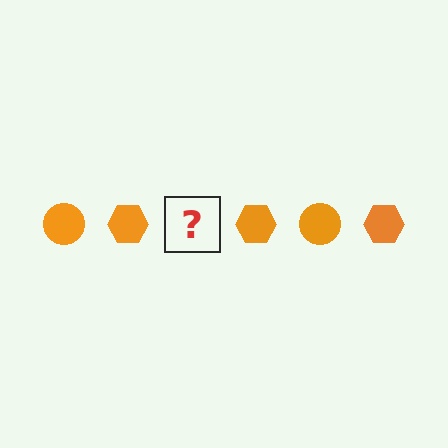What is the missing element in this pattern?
The missing element is an orange circle.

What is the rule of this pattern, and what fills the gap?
The rule is that the pattern cycles through circle, hexagon shapes in orange. The gap should be filled with an orange circle.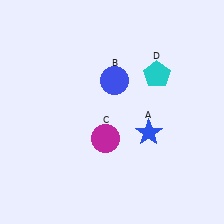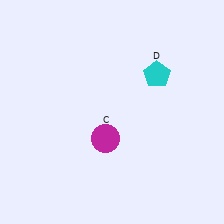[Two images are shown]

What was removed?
The blue star (A), the blue circle (B) were removed in Image 2.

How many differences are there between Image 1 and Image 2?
There are 2 differences between the two images.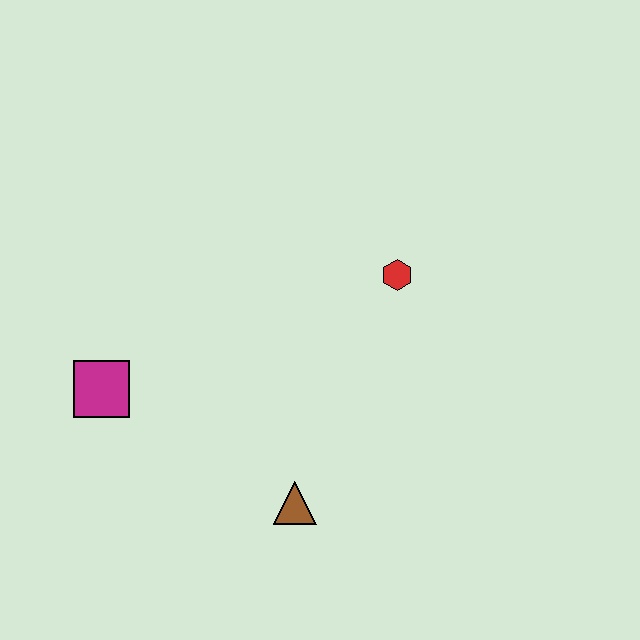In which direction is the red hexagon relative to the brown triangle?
The red hexagon is above the brown triangle.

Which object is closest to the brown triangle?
The magenta square is closest to the brown triangle.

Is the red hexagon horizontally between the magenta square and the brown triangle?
No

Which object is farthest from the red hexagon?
The magenta square is farthest from the red hexagon.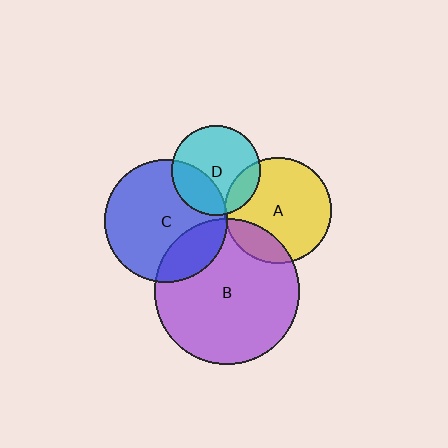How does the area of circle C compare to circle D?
Approximately 1.9 times.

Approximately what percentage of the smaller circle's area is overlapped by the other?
Approximately 30%.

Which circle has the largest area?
Circle B (purple).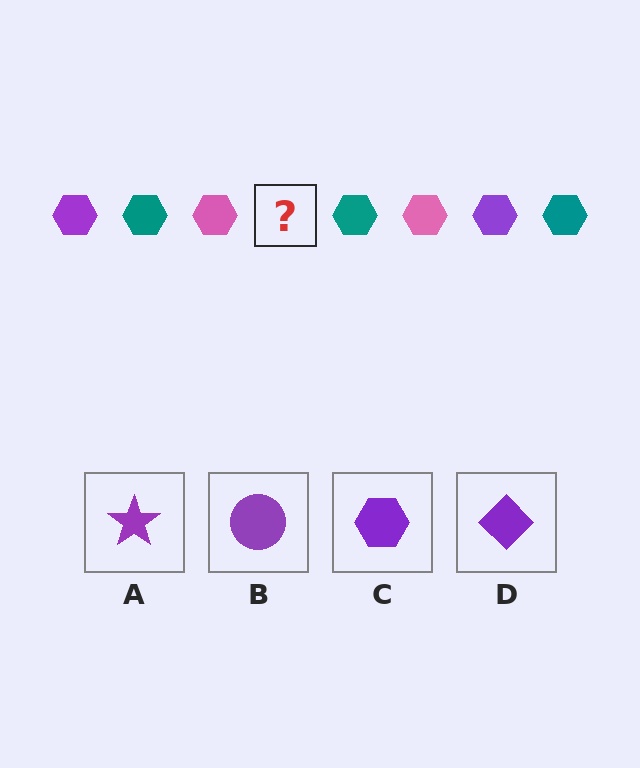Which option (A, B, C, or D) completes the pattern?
C.